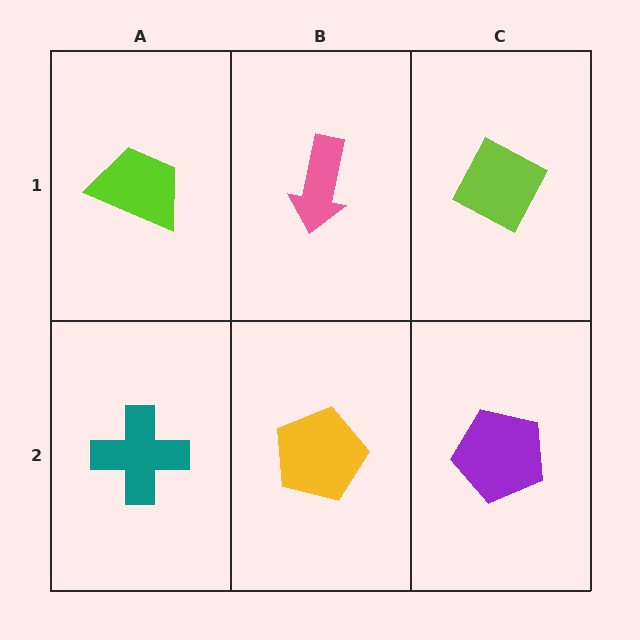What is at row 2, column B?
A yellow pentagon.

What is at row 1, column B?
A pink arrow.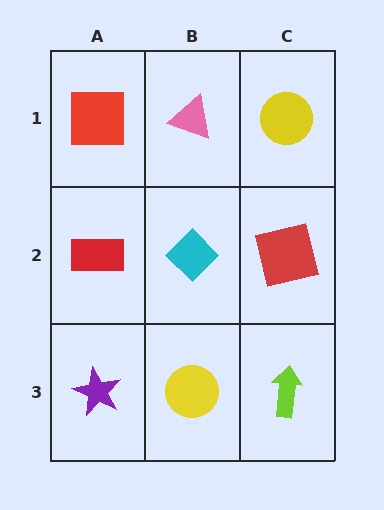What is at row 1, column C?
A yellow circle.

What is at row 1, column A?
A red square.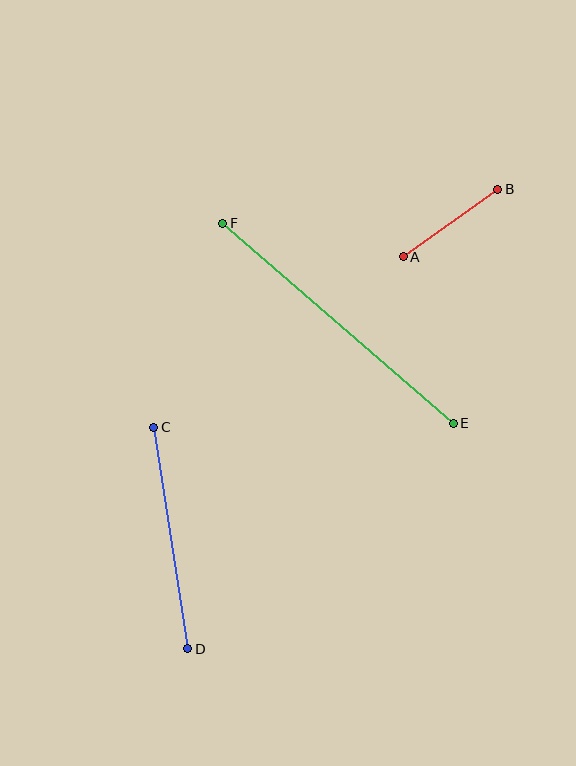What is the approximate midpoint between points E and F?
The midpoint is at approximately (338, 323) pixels.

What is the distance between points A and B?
The distance is approximately 116 pixels.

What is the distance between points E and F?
The distance is approximately 305 pixels.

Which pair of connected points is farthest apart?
Points E and F are farthest apart.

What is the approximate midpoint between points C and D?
The midpoint is at approximately (171, 538) pixels.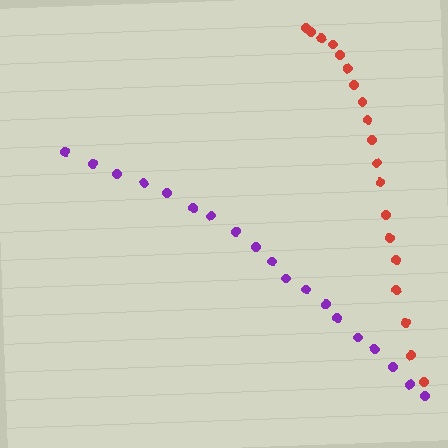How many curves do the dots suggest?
There are 2 distinct paths.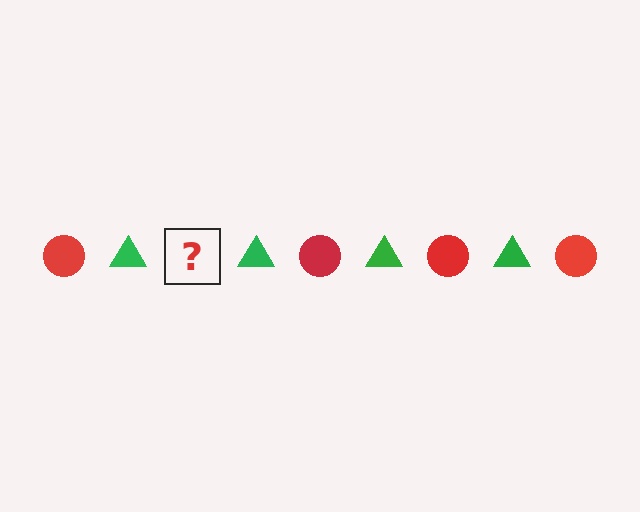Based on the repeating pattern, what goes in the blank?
The blank should be a red circle.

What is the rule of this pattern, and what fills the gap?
The rule is that the pattern alternates between red circle and green triangle. The gap should be filled with a red circle.